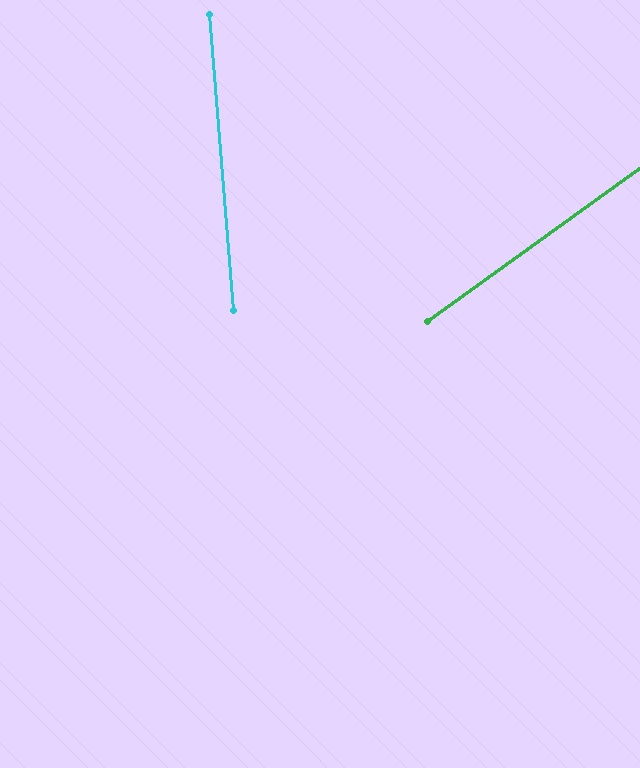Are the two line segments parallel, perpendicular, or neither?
Neither parallel nor perpendicular — they differ by about 59°.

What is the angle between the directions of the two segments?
Approximately 59 degrees.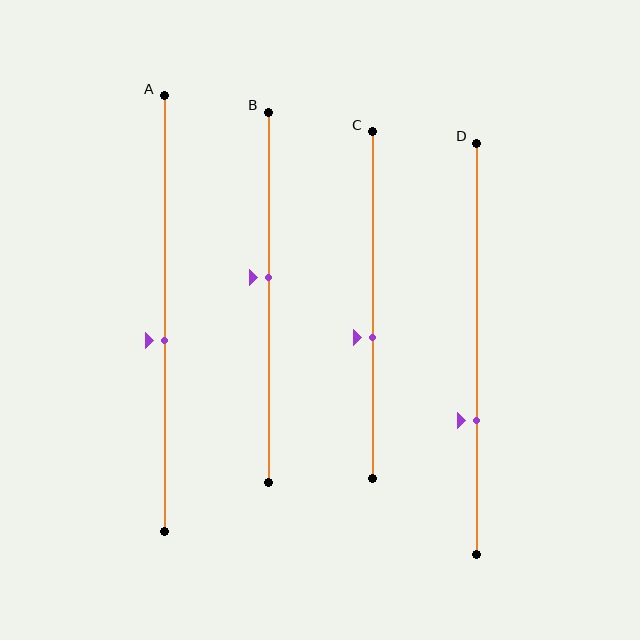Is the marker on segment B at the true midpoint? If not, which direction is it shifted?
No, the marker on segment B is shifted upward by about 5% of the segment length.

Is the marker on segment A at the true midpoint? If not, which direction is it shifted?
No, the marker on segment A is shifted downward by about 6% of the segment length.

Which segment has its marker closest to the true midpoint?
Segment B has its marker closest to the true midpoint.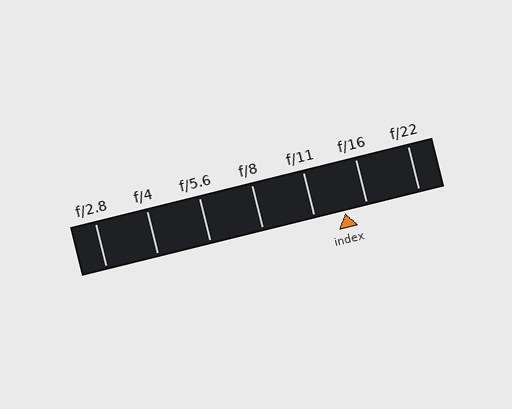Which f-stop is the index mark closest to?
The index mark is closest to f/16.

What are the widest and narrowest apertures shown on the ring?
The widest aperture shown is f/2.8 and the narrowest is f/22.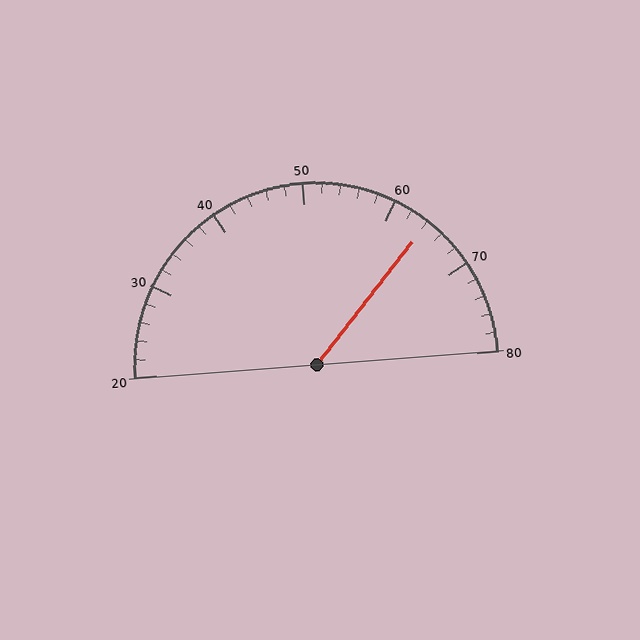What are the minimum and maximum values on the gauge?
The gauge ranges from 20 to 80.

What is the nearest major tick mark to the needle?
The nearest major tick mark is 60.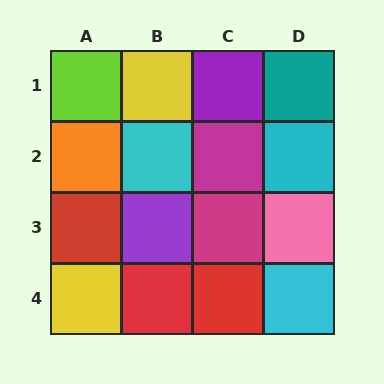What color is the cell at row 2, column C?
Magenta.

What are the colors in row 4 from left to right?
Yellow, red, red, cyan.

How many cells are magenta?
2 cells are magenta.